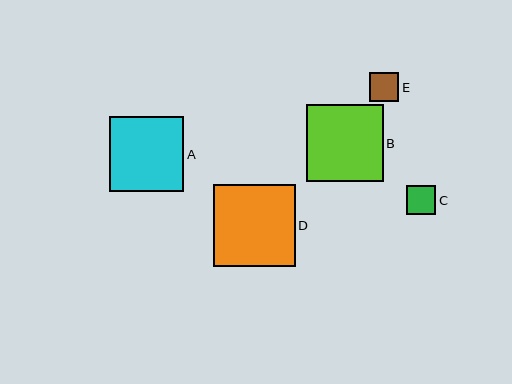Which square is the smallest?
Square C is the smallest with a size of approximately 29 pixels.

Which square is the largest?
Square D is the largest with a size of approximately 81 pixels.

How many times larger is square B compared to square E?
Square B is approximately 2.6 times the size of square E.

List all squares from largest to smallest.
From largest to smallest: D, B, A, E, C.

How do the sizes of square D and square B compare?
Square D and square B are approximately the same size.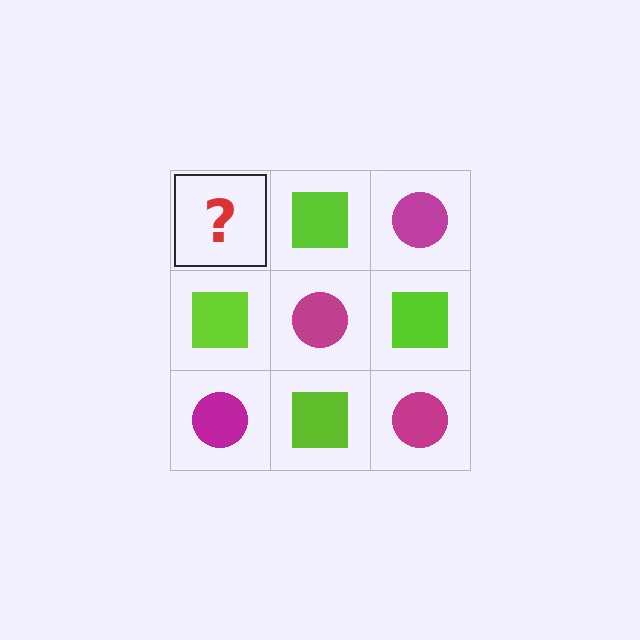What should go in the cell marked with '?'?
The missing cell should contain a magenta circle.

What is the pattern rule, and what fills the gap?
The rule is that it alternates magenta circle and lime square in a checkerboard pattern. The gap should be filled with a magenta circle.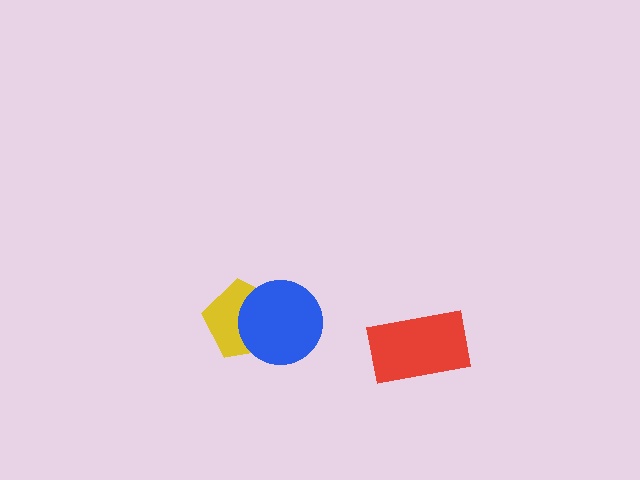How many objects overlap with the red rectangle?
0 objects overlap with the red rectangle.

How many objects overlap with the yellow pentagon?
1 object overlaps with the yellow pentagon.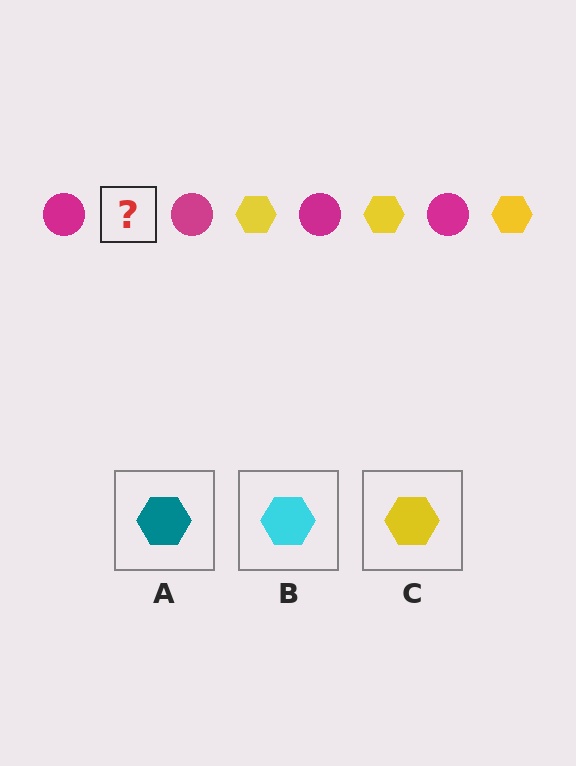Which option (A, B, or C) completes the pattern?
C.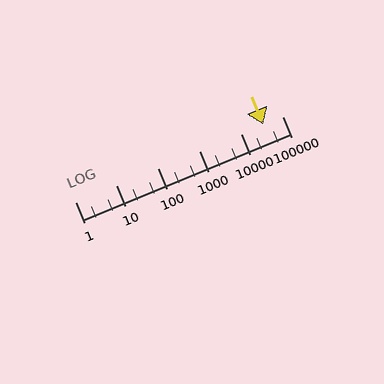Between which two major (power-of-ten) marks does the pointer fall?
The pointer is between 10000 and 100000.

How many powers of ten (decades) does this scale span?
The scale spans 5 decades, from 1 to 100000.